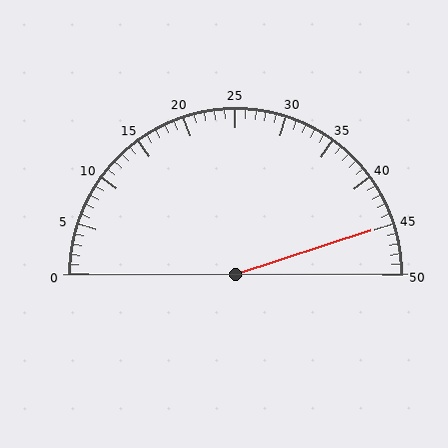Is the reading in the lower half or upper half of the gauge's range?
The reading is in the upper half of the range (0 to 50).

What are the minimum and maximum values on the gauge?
The gauge ranges from 0 to 50.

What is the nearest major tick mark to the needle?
The nearest major tick mark is 45.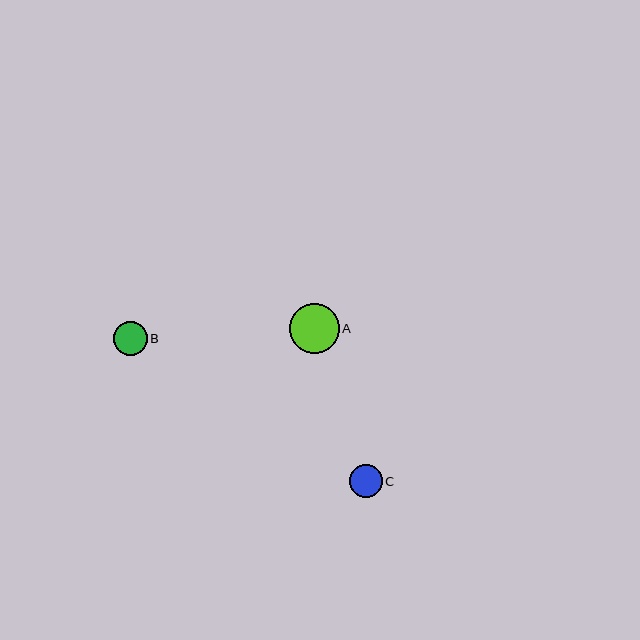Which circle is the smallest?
Circle C is the smallest with a size of approximately 33 pixels.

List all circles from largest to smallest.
From largest to smallest: A, B, C.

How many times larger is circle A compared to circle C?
Circle A is approximately 1.5 times the size of circle C.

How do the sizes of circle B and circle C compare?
Circle B and circle C are approximately the same size.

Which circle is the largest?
Circle A is the largest with a size of approximately 49 pixels.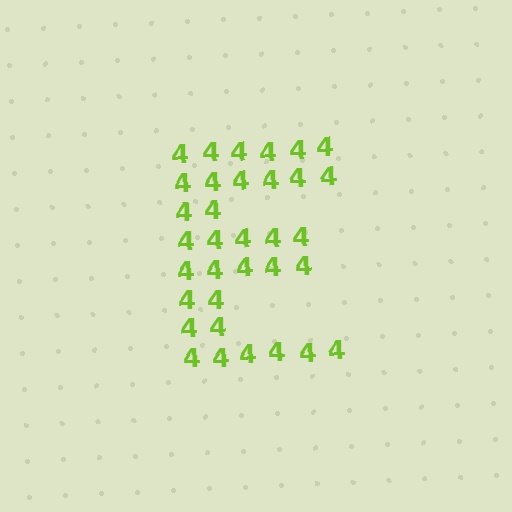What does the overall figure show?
The overall figure shows the letter E.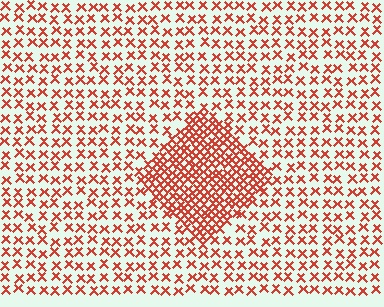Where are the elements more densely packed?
The elements are more densely packed inside the diamond boundary.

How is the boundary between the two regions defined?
The boundary is defined by a change in element density (approximately 2.4x ratio). All elements are the same color, size, and shape.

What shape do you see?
I see a diamond.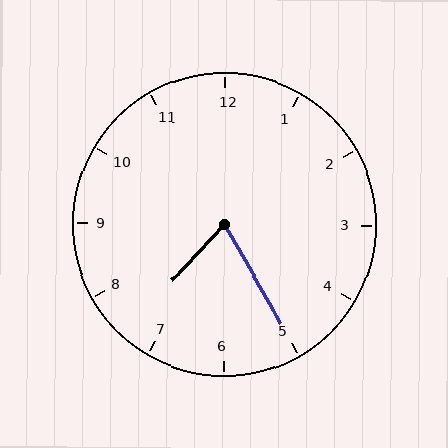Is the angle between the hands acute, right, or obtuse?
It is acute.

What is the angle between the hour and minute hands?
Approximately 72 degrees.